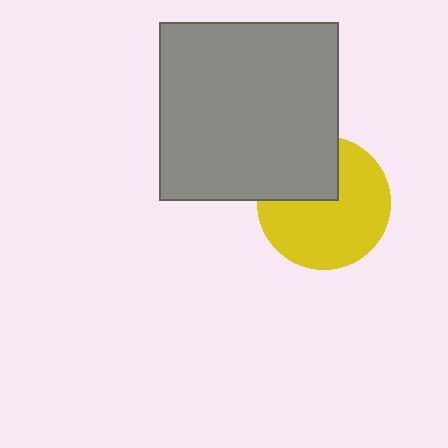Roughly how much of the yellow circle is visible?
Most of it is visible (roughly 69%).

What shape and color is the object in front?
The object in front is a gray square.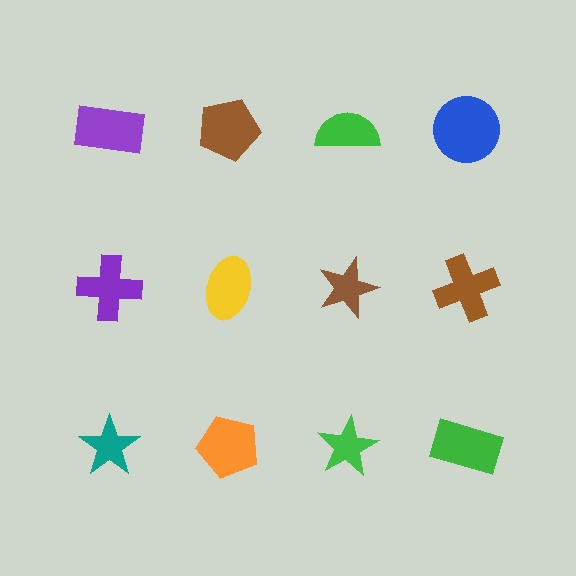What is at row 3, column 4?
A green rectangle.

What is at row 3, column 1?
A teal star.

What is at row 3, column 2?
An orange pentagon.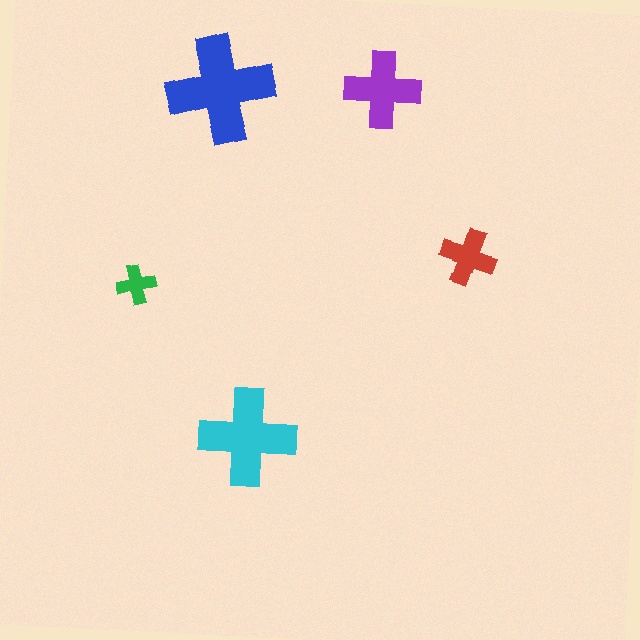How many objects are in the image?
There are 5 objects in the image.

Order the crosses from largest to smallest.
the blue one, the cyan one, the purple one, the red one, the green one.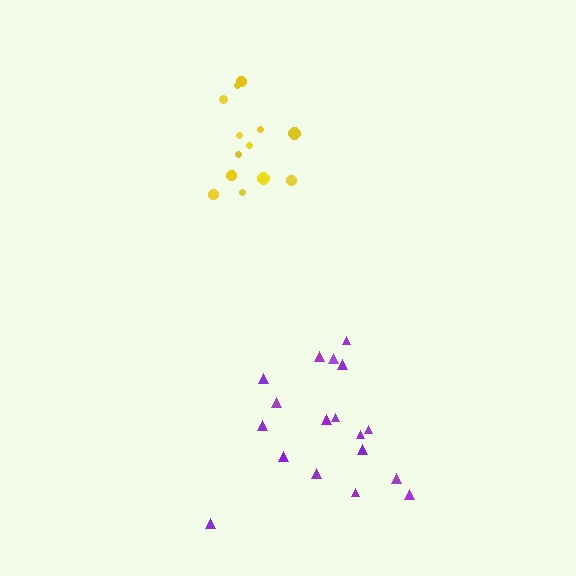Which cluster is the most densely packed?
Yellow.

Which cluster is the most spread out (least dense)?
Purple.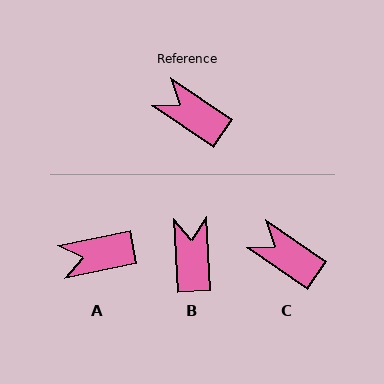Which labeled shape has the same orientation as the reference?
C.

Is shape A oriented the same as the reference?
No, it is off by about 46 degrees.